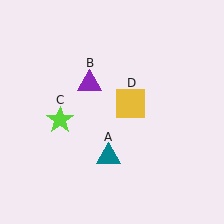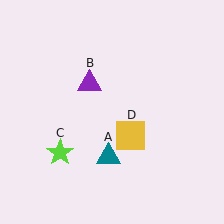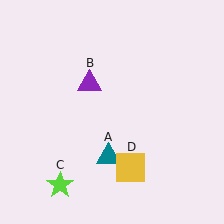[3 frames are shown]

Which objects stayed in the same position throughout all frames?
Teal triangle (object A) and purple triangle (object B) remained stationary.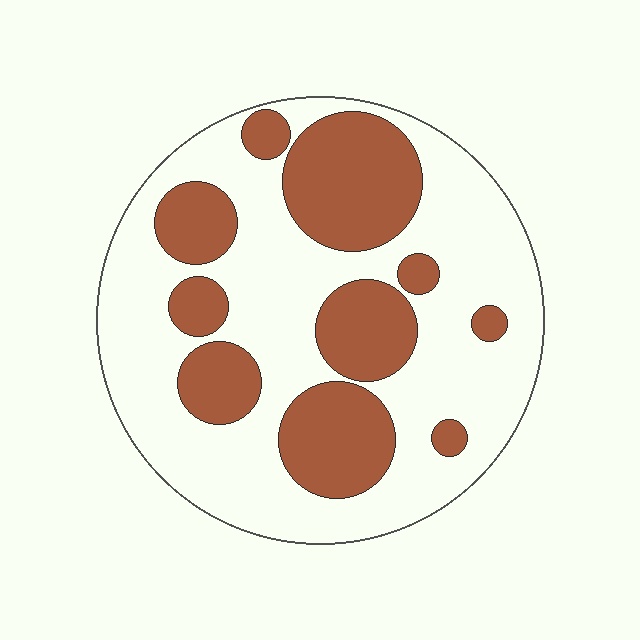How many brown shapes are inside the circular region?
10.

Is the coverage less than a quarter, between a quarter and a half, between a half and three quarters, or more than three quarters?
Between a quarter and a half.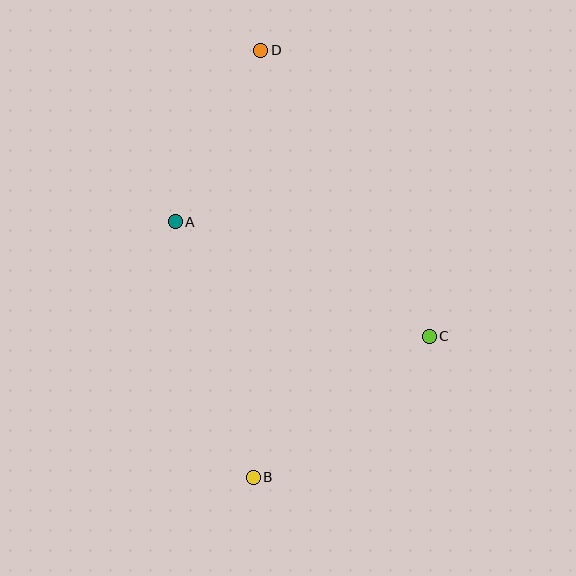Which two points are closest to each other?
Points A and D are closest to each other.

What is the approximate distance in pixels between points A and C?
The distance between A and C is approximately 279 pixels.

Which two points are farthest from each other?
Points B and D are farthest from each other.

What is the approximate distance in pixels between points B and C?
The distance between B and C is approximately 226 pixels.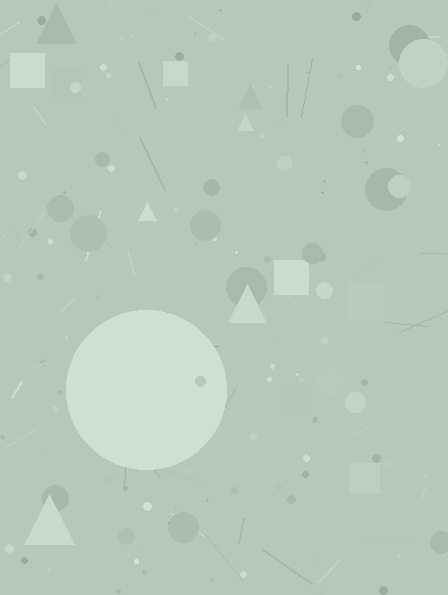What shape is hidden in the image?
A circle is hidden in the image.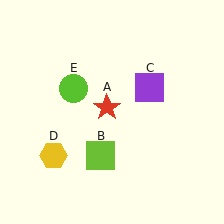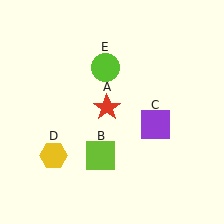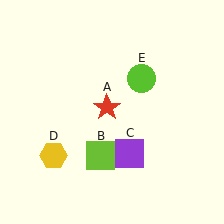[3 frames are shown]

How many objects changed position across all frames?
2 objects changed position: purple square (object C), lime circle (object E).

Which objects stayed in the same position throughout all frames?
Red star (object A) and lime square (object B) and yellow hexagon (object D) remained stationary.